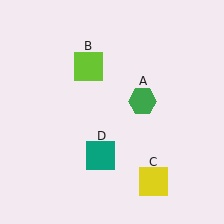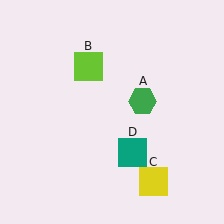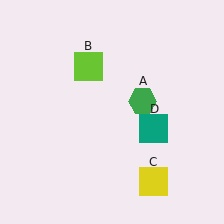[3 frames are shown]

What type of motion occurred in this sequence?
The teal square (object D) rotated counterclockwise around the center of the scene.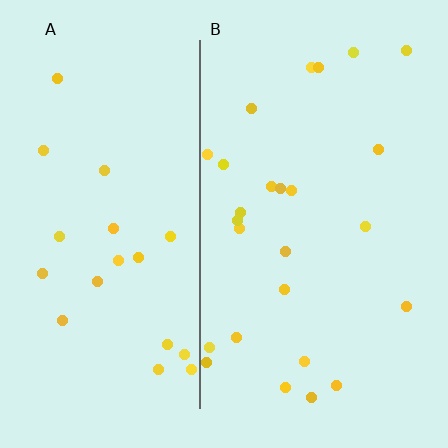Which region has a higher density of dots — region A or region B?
B (the right).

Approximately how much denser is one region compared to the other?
Approximately 1.3× — region B over region A.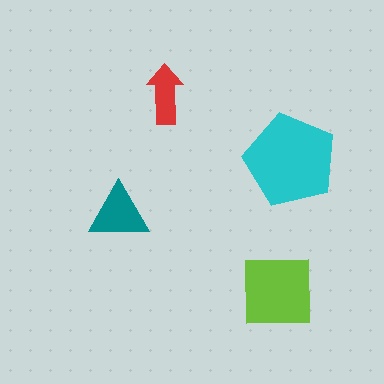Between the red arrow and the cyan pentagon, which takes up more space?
The cyan pentagon.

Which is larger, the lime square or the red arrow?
The lime square.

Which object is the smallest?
The red arrow.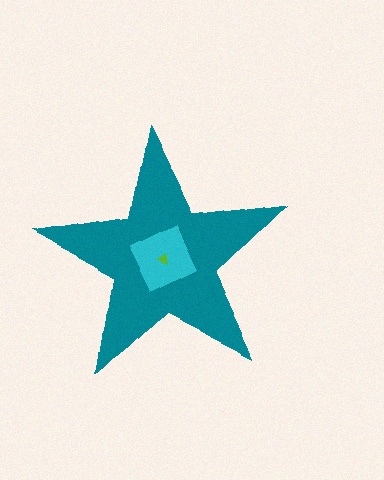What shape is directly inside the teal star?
The cyan square.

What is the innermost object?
The lime triangle.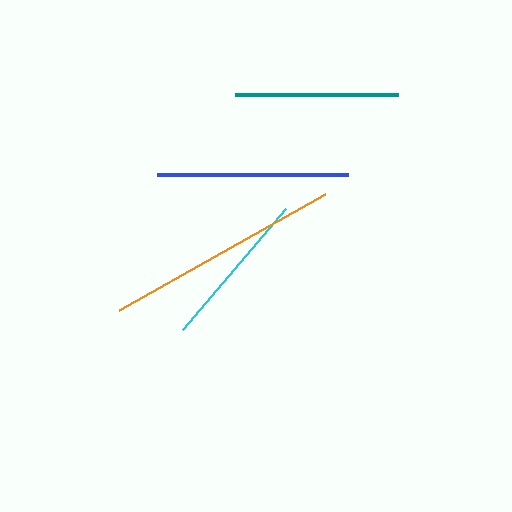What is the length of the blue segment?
The blue segment is approximately 191 pixels long.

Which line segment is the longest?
The orange line is the longest at approximately 237 pixels.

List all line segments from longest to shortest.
From longest to shortest: orange, blue, teal, cyan.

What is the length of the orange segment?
The orange segment is approximately 237 pixels long.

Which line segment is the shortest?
The cyan line is the shortest at approximately 159 pixels.